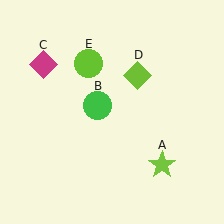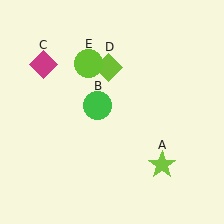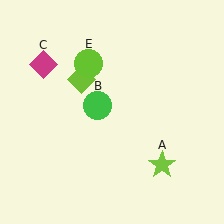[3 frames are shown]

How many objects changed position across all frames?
1 object changed position: lime diamond (object D).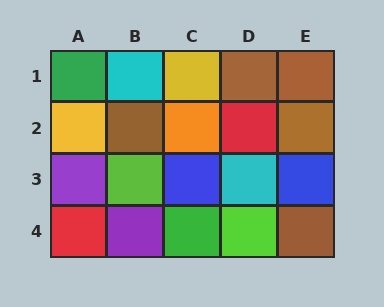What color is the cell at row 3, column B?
Lime.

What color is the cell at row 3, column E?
Blue.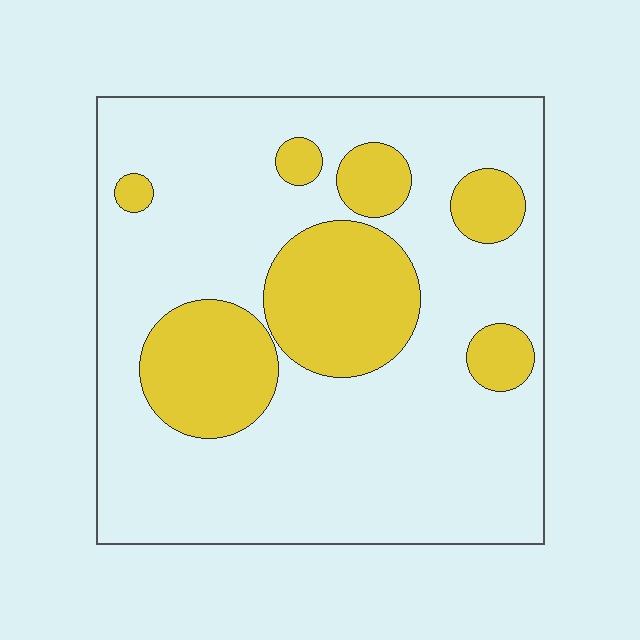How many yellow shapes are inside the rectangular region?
7.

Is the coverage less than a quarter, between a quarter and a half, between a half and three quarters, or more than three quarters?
Between a quarter and a half.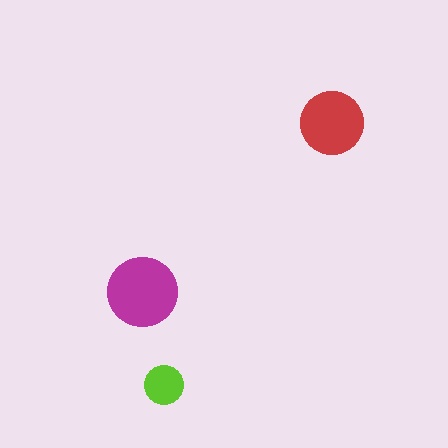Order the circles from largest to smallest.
the magenta one, the red one, the lime one.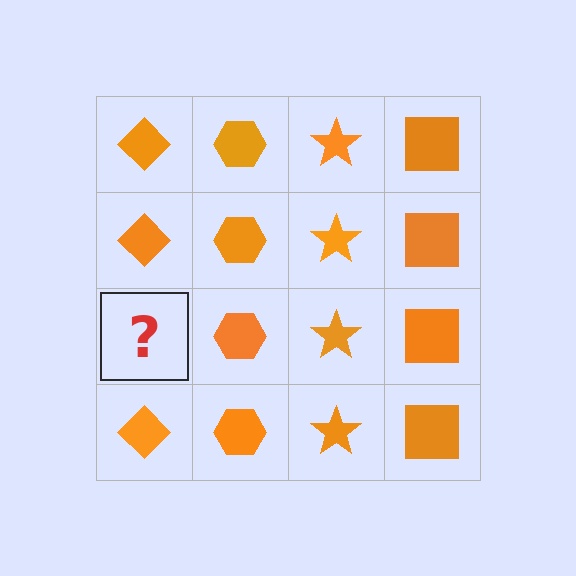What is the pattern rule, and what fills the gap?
The rule is that each column has a consistent shape. The gap should be filled with an orange diamond.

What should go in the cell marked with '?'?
The missing cell should contain an orange diamond.